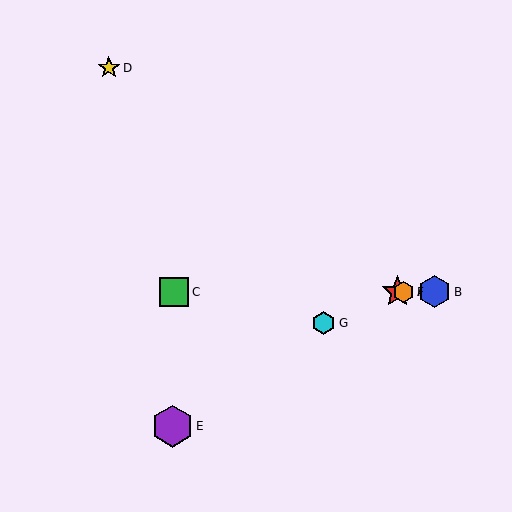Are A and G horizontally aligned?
No, A is at y≈292 and G is at y≈323.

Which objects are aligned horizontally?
Objects A, B, C, F are aligned horizontally.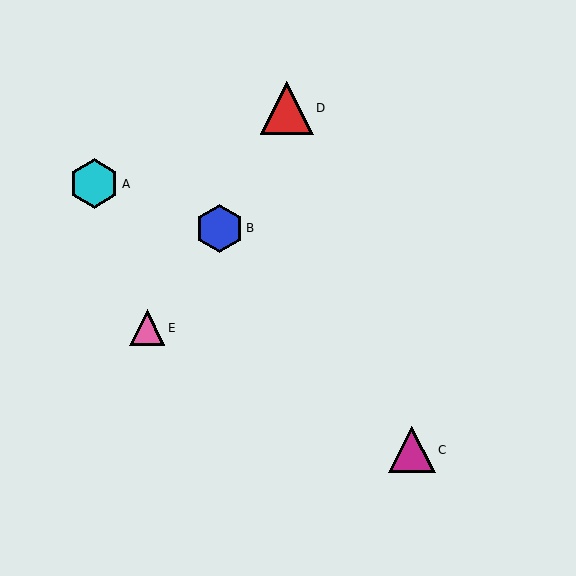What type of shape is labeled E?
Shape E is a pink triangle.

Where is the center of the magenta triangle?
The center of the magenta triangle is at (412, 450).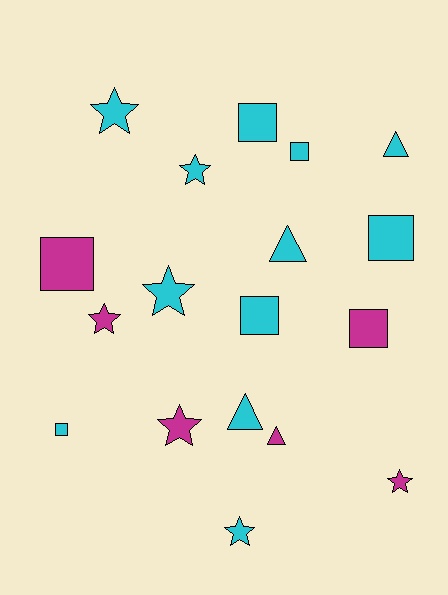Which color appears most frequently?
Cyan, with 12 objects.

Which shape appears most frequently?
Star, with 7 objects.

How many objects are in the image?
There are 18 objects.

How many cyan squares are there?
There are 5 cyan squares.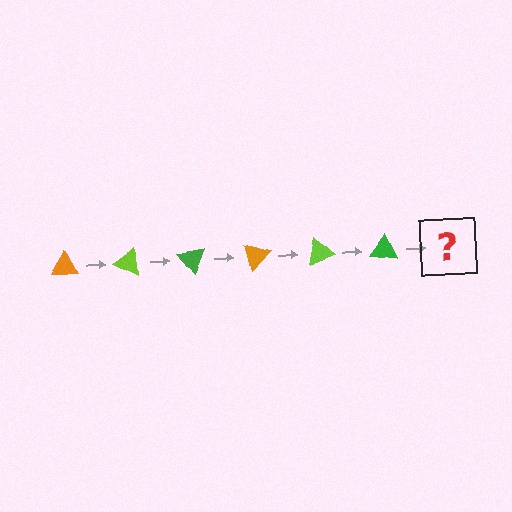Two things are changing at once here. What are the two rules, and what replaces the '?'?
The two rules are that it rotates 25 degrees each step and the color cycles through orange, lime, and green. The '?' should be an orange triangle, rotated 150 degrees from the start.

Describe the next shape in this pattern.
It should be an orange triangle, rotated 150 degrees from the start.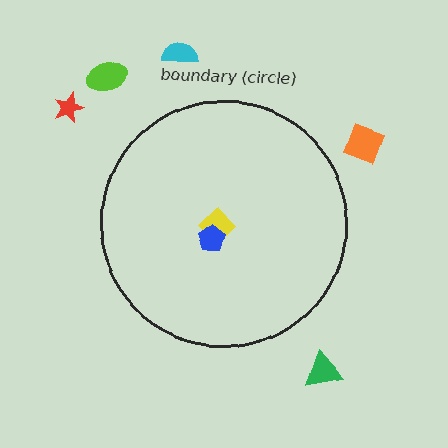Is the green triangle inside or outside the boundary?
Outside.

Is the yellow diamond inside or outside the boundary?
Inside.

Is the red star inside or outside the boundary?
Outside.